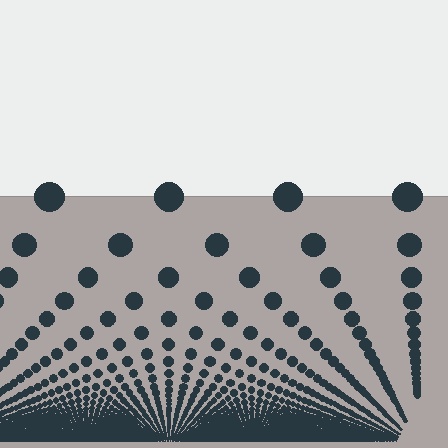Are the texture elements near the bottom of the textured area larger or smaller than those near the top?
Smaller. The gradient is inverted — elements near the bottom are smaller and denser.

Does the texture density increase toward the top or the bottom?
Density increases toward the bottom.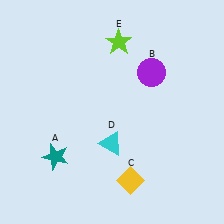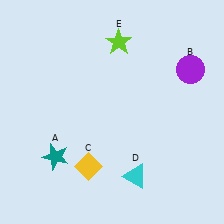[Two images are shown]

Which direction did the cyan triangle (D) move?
The cyan triangle (D) moved down.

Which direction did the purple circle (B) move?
The purple circle (B) moved right.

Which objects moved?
The objects that moved are: the purple circle (B), the yellow diamond (C), the cyan triangle (D).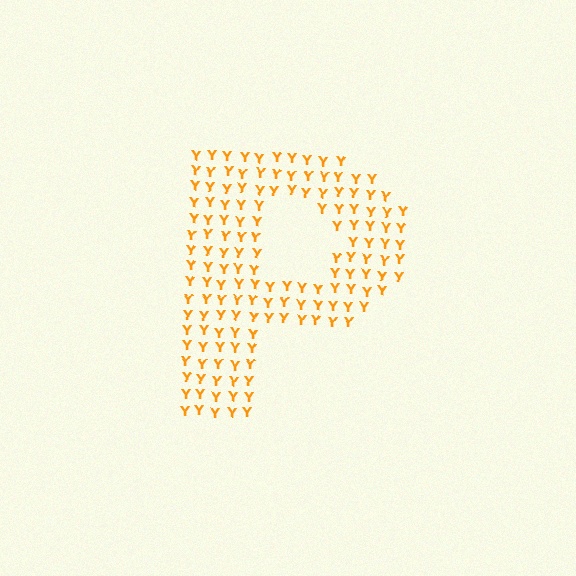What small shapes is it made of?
It is made of small letter Y's.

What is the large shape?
The large shape is the letter P.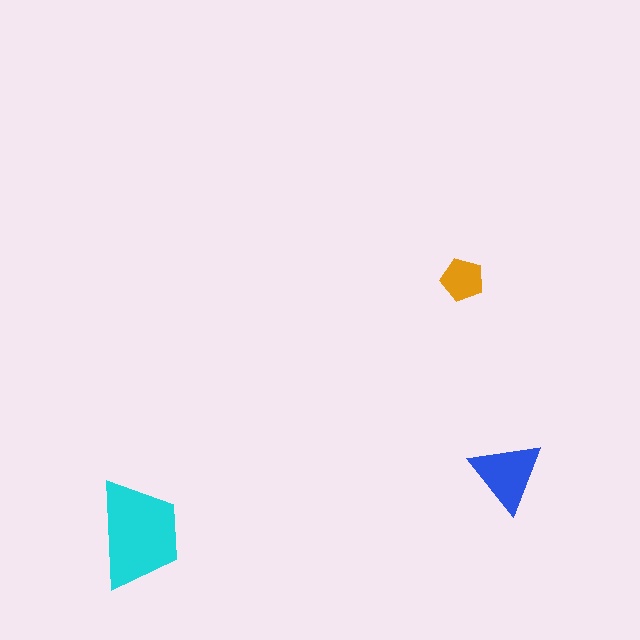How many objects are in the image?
There are 3 objects in the image.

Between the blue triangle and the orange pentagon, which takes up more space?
The blue triangle.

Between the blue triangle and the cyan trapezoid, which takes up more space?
The cyan trapezoid.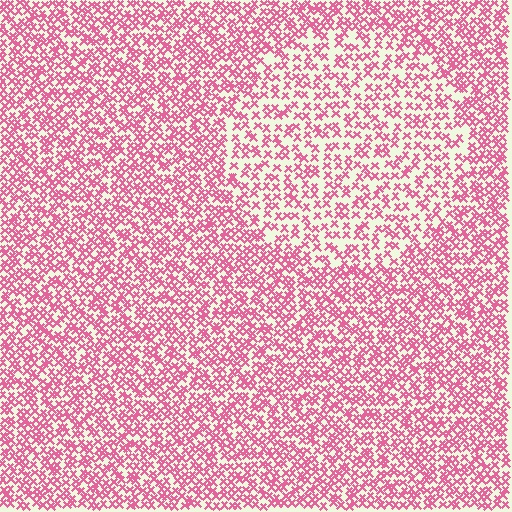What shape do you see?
I see a circle.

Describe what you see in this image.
The image contains small pink elements arranged at two different densities. A circle-shaped region is visible where the elements are less densely packed than the surrounding area.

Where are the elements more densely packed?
The elements are more densely packed outside the circle boundary.